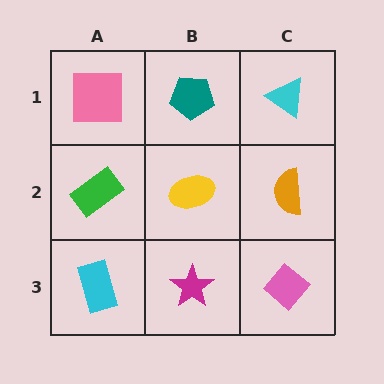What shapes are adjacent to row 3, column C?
An orange semicircle (row 2, column C), a magenta star (row 3, column B).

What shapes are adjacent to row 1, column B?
A yellow ellipse (row 2, column B), a pink square (row 1, column A), a cyan triangle (row 1, column C).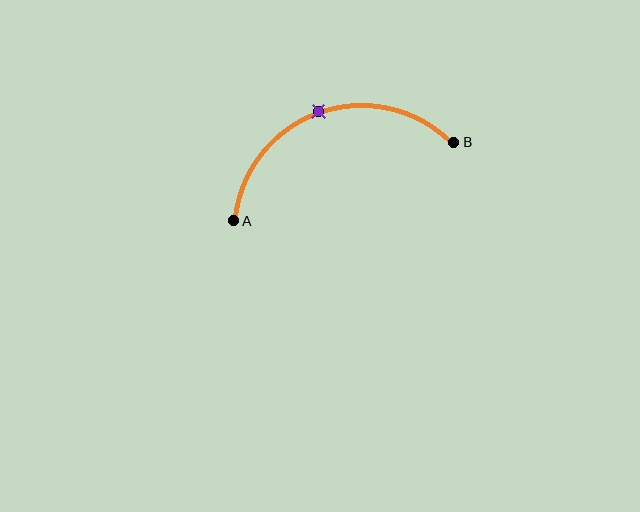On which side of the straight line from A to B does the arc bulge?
The arc bulges above the straight line connecting A and B.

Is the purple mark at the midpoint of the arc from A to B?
Yes. The purple mark lies on the arc at equal arc-length from both A and B — it is the arc midpoint.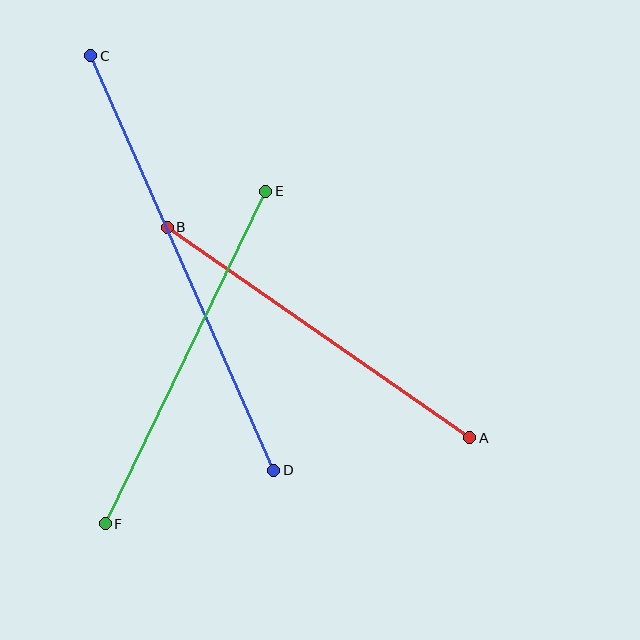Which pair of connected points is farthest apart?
Points C and D are farthest apart.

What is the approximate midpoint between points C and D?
The midpoint is at approximately (182, 263) pixels.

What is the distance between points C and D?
The distance is approximately 454 pixels.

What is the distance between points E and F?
The distance is approximately 369 pixels.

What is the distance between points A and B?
The distance is approximately 369 pixels.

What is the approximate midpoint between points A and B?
The midpoint is at approximately (318, 333) pixels.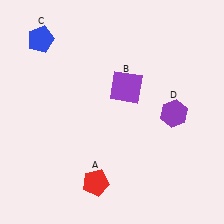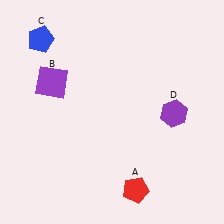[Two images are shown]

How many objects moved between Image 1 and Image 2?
2 objects moved between the two images.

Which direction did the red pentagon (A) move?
The red pentagon (A) moved right.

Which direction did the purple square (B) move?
The purple square (B) moved left.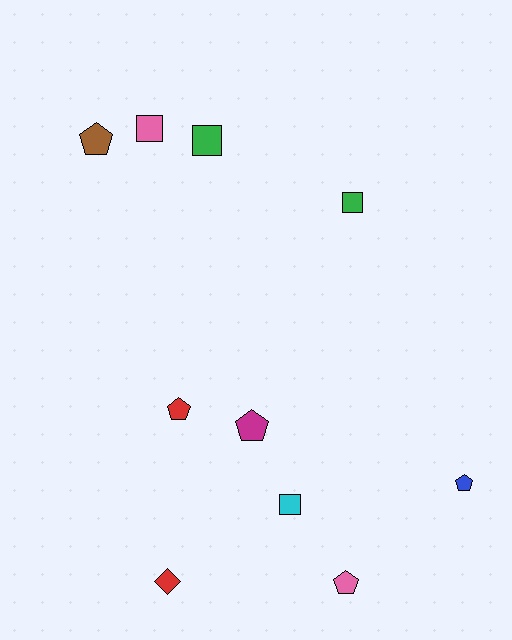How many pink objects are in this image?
There are 2 pink objects.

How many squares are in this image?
There are 4 squares.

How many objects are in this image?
There are 10 objects.